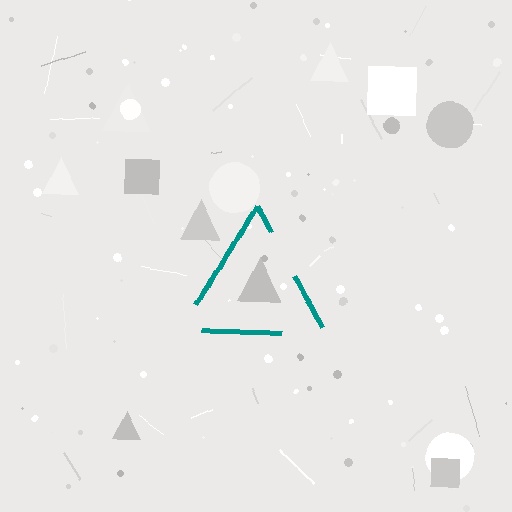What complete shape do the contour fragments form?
The contour fragments form a triangle.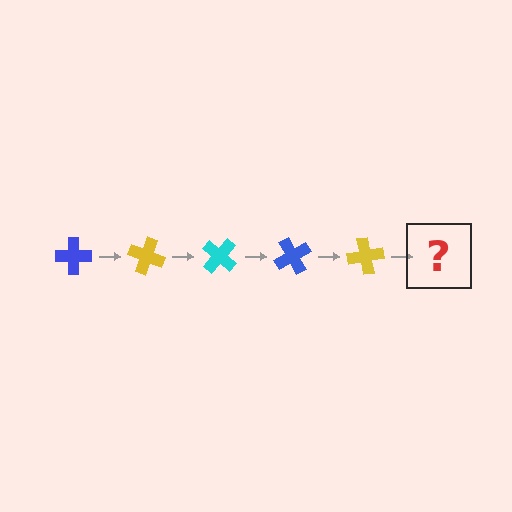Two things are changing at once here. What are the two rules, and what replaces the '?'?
The two rules are that it rotates 20 degrees each step and the color cycles through blue, yellow, and cyan. The '?' should be a cyan cross, rotated 100 degrees from the start.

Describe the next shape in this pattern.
It should be a cyan cross, rotated 100 degrees from the start.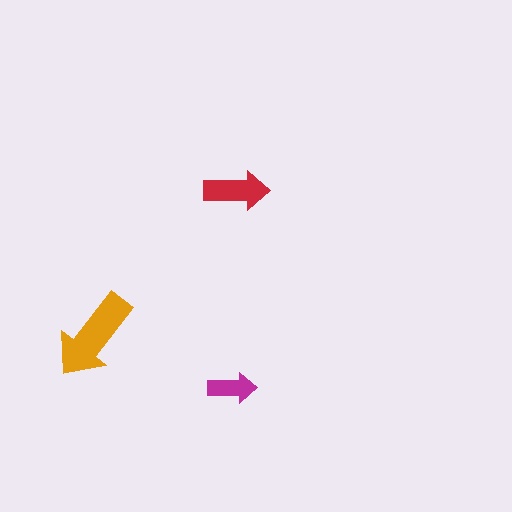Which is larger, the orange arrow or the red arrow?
The orange one.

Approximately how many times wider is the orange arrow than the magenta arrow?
About 2 times wider.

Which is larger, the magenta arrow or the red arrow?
The red one.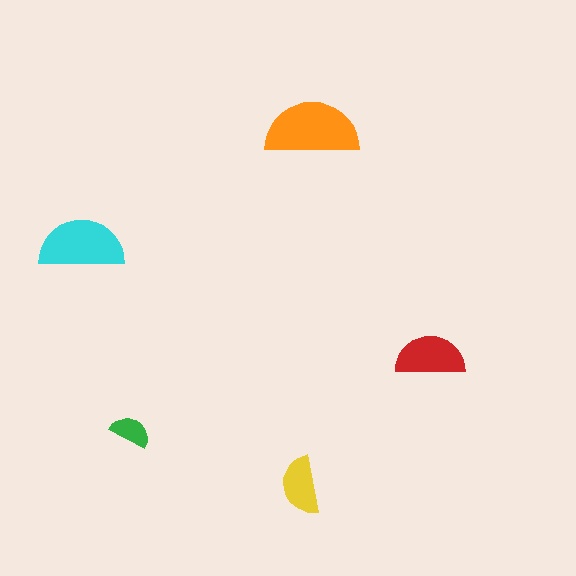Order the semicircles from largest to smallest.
the orange one, the cyan one, the red one, the yellow one, the green one.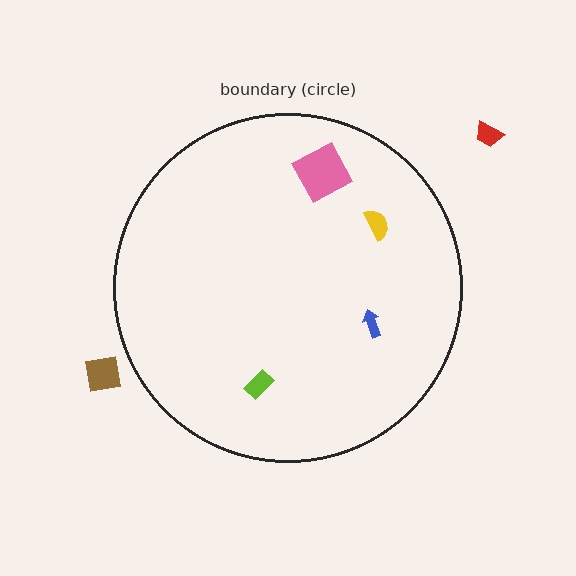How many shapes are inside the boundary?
4 inside, 2 outside.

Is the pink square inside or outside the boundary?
Inside.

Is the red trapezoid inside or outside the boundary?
Outside.